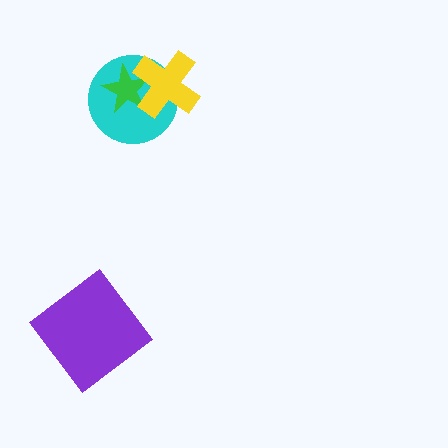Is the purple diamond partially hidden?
No, no other shape covers it.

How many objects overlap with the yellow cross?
2 objects overlap with the yellow cross.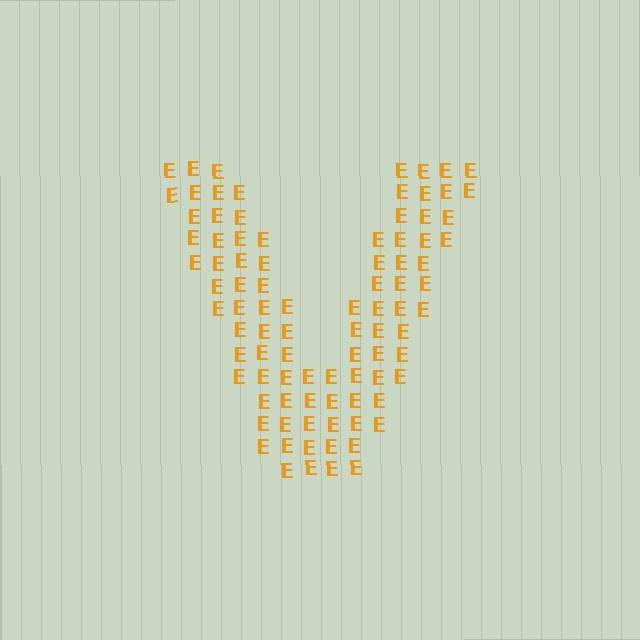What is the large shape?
The large shape is the letter V.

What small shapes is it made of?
It is made of small letter E's.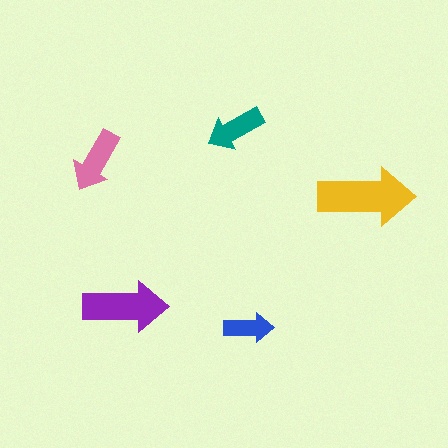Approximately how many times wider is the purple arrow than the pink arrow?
About 1.5 times wider.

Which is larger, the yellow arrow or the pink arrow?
The yellow one.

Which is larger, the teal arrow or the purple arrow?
The purple one.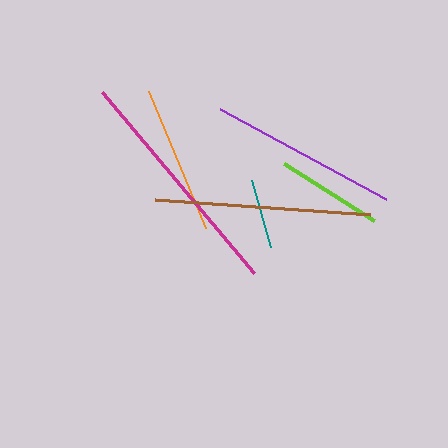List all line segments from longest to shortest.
From longest to shortest: magenta, brown, purple, orange, lime, teal.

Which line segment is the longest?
The magenta line is the longest at approximately 236 pixels.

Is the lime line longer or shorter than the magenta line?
The magenta line is longer than the lime line.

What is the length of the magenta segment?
The magenta segment is approximately 236 pixels long.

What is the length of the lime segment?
The lime segment is approximately 106 pixels long.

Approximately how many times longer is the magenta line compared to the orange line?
The magenta line is approximately 1.6 times the length of the orange line.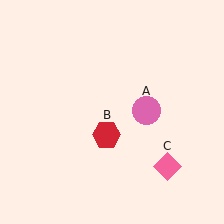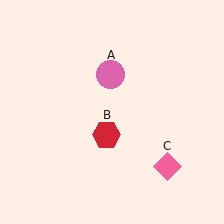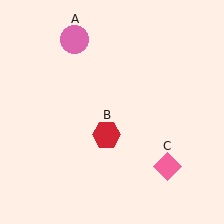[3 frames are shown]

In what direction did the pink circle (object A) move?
The pink circle (object A) moved up and to the left.